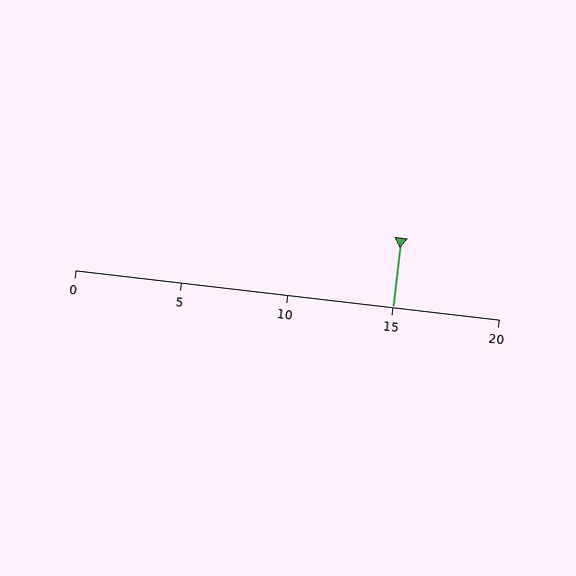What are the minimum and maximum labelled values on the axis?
The axis runs from 0 to 20.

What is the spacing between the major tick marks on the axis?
The major ticks are spaced 5 apart.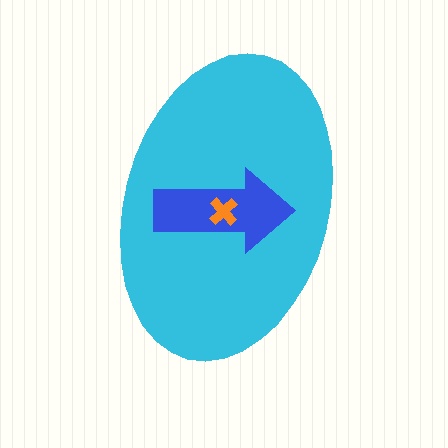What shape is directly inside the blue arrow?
The orange cross.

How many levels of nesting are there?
3.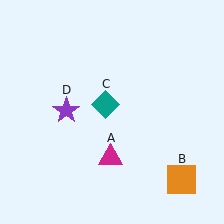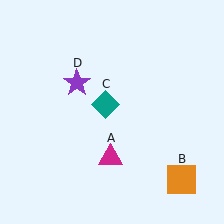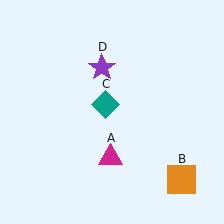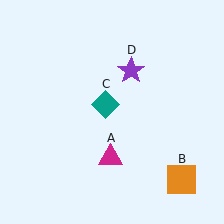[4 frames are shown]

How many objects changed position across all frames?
1 object changed position: purple star (object D).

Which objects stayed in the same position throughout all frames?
Magenta triangle (object A) and orange square (object B) and teal diamond (object C) remained stationary.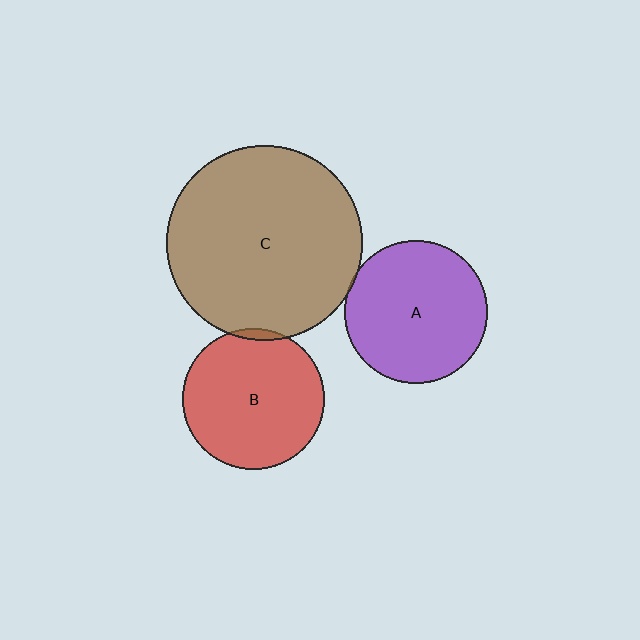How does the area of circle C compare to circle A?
Approximately 1.9 times.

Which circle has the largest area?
Circle C (brown).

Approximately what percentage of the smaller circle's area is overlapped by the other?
Approximately 5%.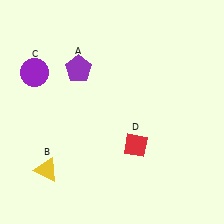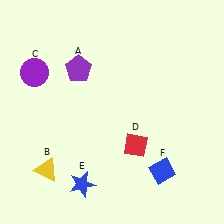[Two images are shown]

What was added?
A blue star (E), a blue diamond (F) were added in Image 2.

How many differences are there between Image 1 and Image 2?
There are 2 differences between the two images.